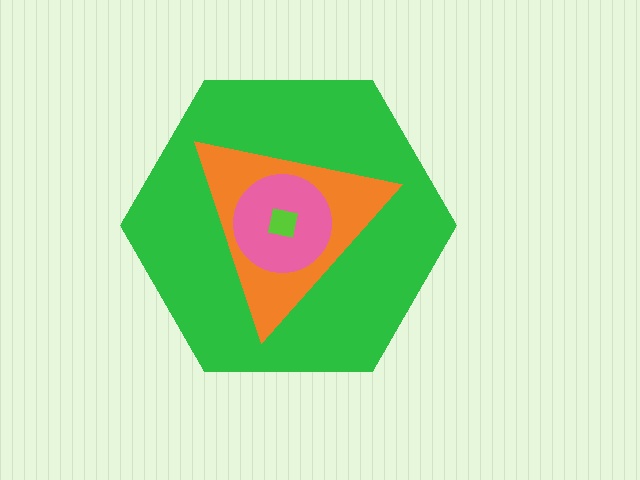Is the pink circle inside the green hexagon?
Yes.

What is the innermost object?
The lime square.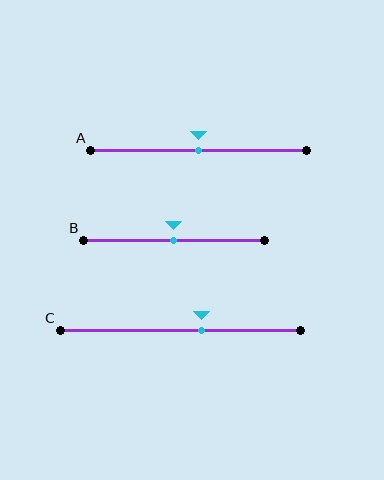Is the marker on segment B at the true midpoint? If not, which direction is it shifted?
Yes, the marker on segment B is at the true midpoint.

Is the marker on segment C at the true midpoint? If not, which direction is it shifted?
No, the marker on segment C is shifted to the right by about 9% of the segment length.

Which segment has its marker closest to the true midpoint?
Segment A has its marker closest to the true midpoint.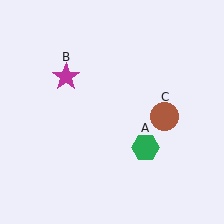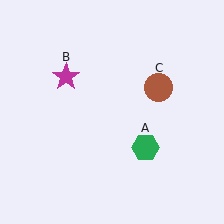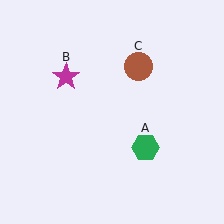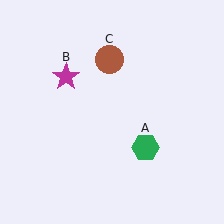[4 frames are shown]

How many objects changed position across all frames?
1 object changed position: brown circle (object C).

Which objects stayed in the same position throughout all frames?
Green hexagon (object A) and magenta star (object B) remained stationary.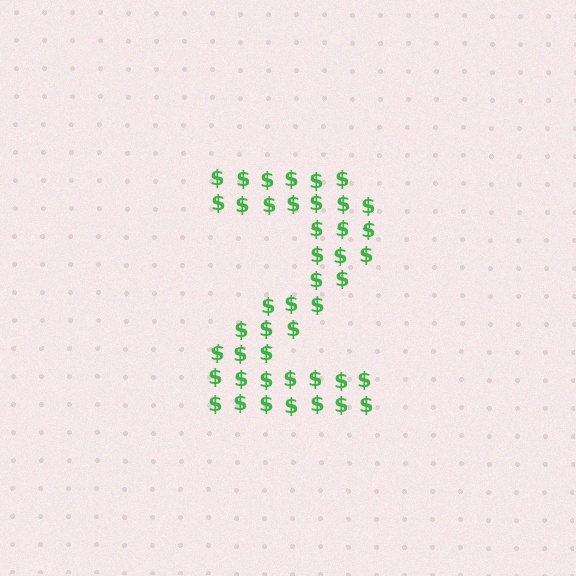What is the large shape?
The large shape is the digit 2.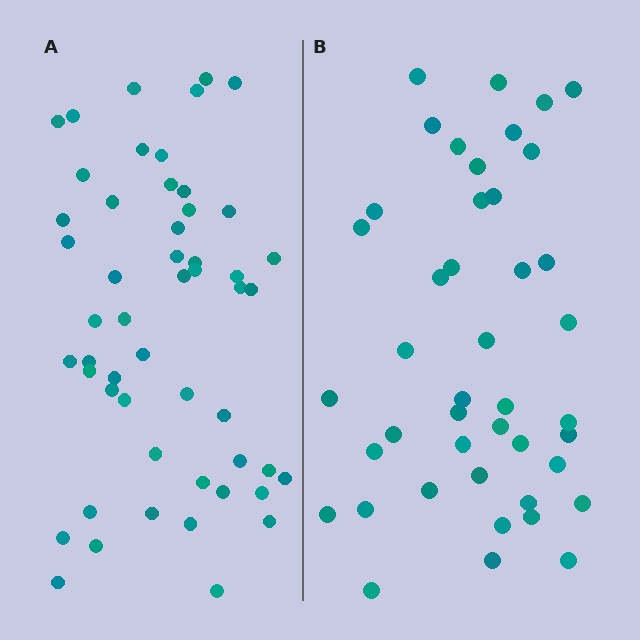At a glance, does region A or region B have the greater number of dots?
Region A (the left region) has more dots.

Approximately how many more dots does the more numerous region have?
Region A has roughly 8 or so more dots than region B.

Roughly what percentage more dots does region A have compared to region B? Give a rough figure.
About 20% more.